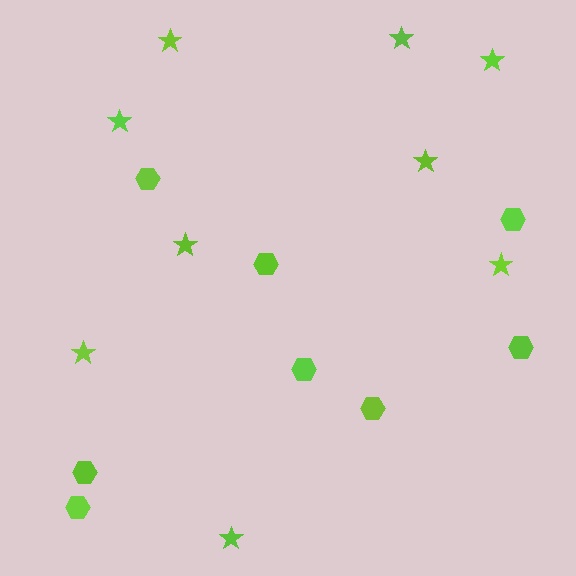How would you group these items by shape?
There are 2 groups: one group of stars (9) and one group of hexagons (8).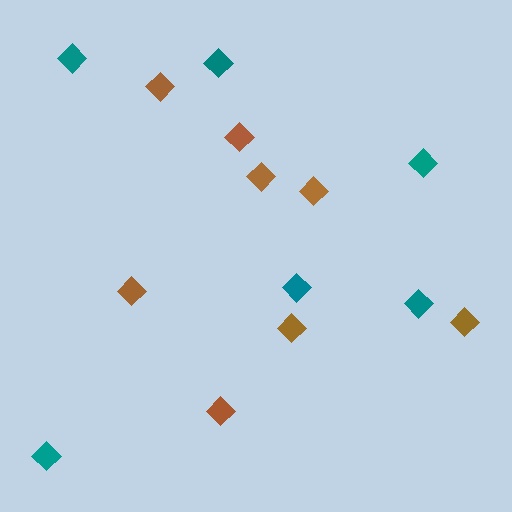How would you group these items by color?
There are 2 groups: one group of brown diamonds (8) and one group of teal diamonds (6).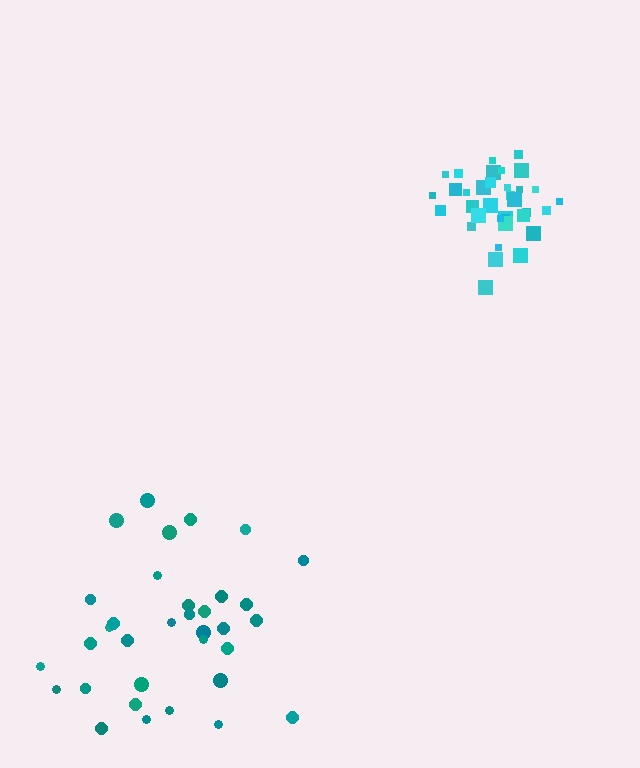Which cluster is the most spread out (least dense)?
Teal.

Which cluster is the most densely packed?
Cyan.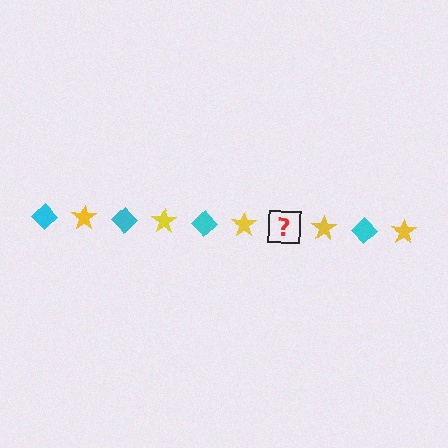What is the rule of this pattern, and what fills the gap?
The rule is that the pattern alternates between cyan diamond and yellow star. The gap should be filled with a cyan diamond.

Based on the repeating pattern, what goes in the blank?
The blank should be a cyan diamond.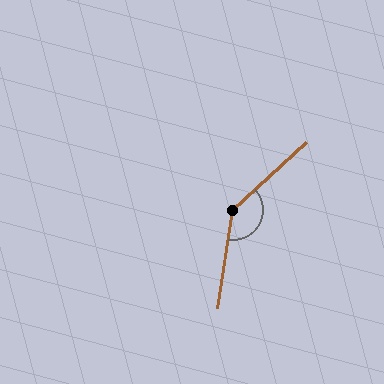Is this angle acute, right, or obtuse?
It is obtuse.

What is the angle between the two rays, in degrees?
Approximately 141 degrees.